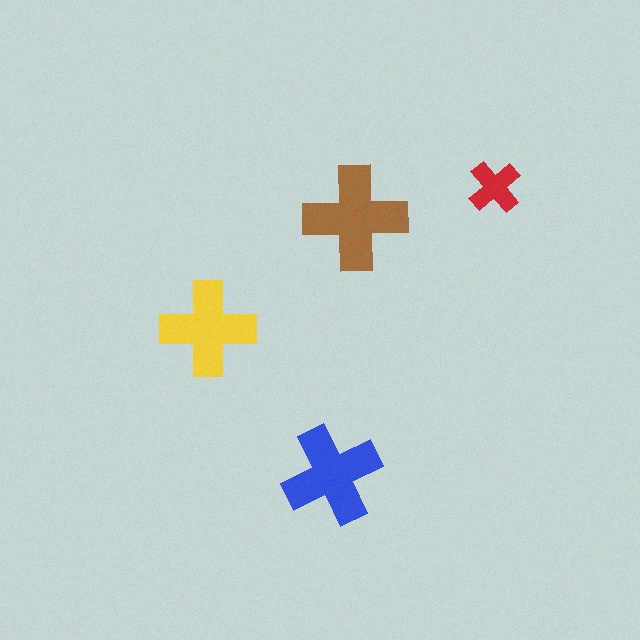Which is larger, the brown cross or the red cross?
The brown one.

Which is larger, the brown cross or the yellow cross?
The brown one.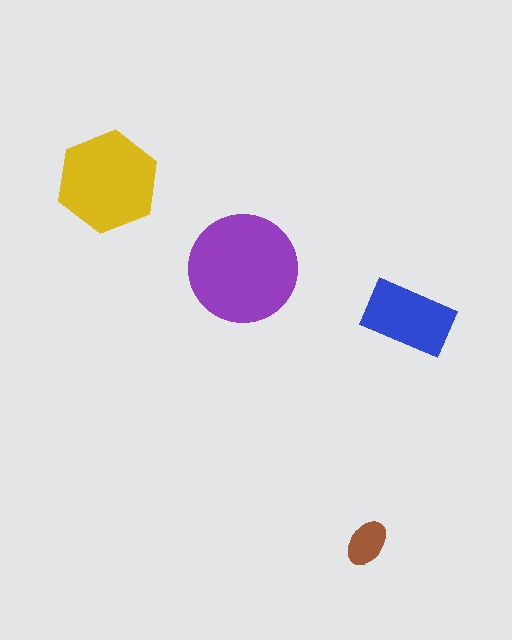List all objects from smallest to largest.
The brown ellipse, the blue rectangle, the yellow hexagon, the purple circle.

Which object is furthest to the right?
The blue rectangle is rightmost.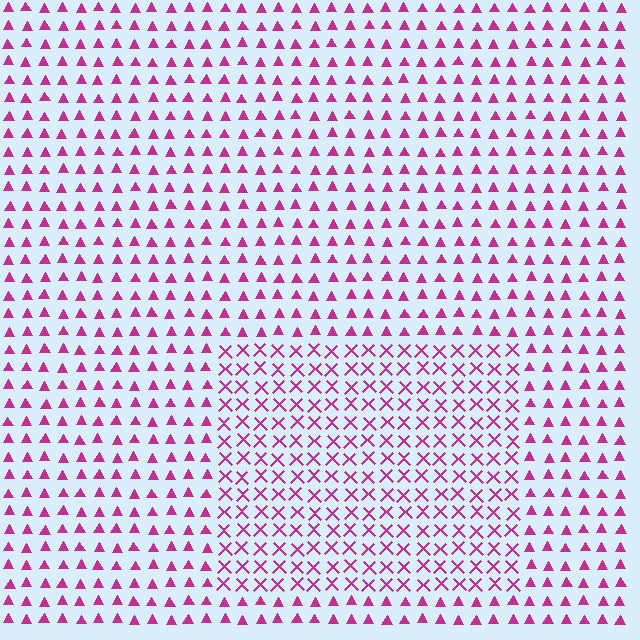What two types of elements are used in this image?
The image uses X marks inside the rectangle region and triangles outside it.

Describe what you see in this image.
The image is filled with small magenta elements arranged in a uniform grid. A rectangle-shaped region contains X marks, while the surrounding area contains triangles. The boundary is defined purely by the change in element shape.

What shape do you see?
I see a rectangle.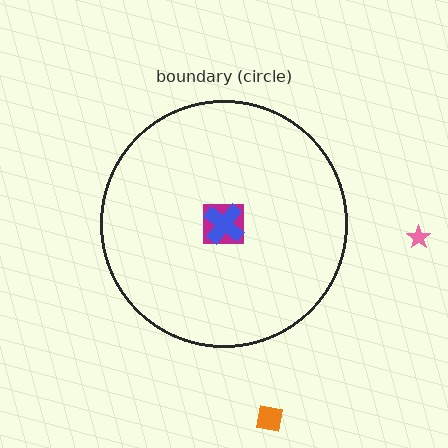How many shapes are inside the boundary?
2 inside, 2 outside.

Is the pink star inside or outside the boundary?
Outside.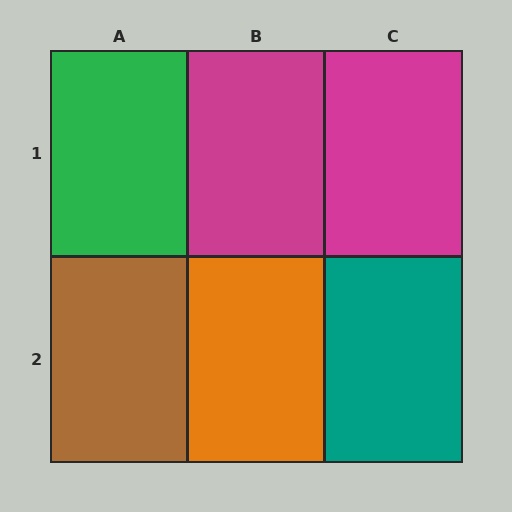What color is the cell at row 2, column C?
Teal.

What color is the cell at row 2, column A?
Brown.